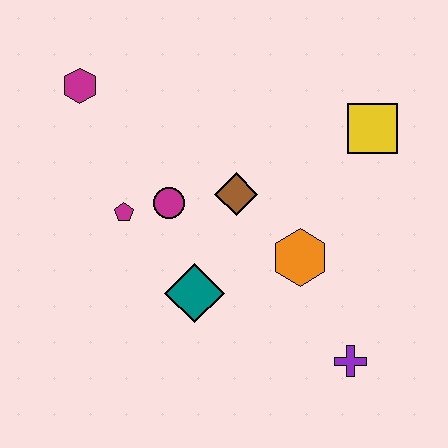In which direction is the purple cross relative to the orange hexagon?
The purple cross is below the orange hexagon.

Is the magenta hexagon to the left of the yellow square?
Yes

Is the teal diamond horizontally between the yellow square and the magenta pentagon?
Yes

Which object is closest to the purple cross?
The orange hexagon is closest to the purple cross.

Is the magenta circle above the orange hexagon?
Yes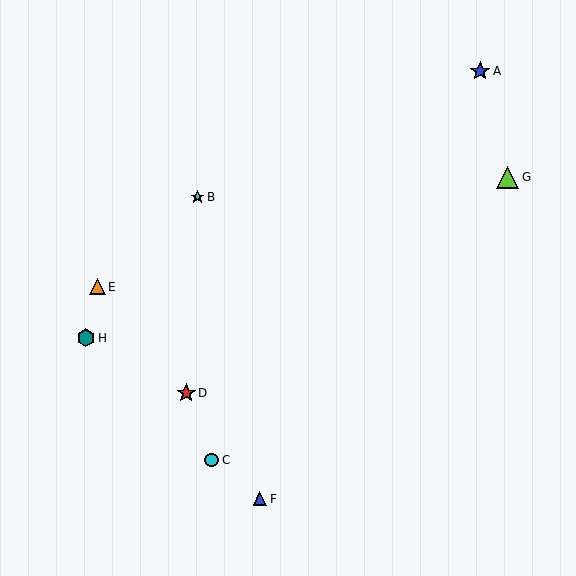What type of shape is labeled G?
Shape G is a lime triangle.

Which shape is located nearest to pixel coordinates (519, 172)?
The lime triangle (labeled G) at (508, 177) is nearest to that location.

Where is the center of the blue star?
The center of the blue star is at (480, 71).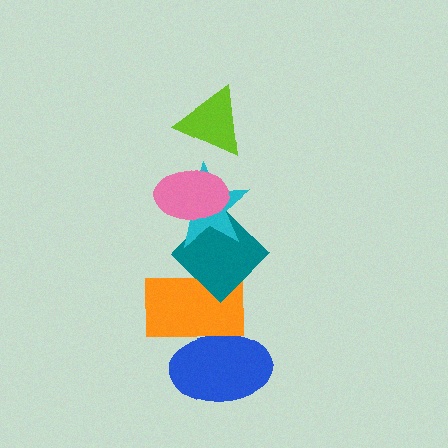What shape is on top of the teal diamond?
The cyan star is on top of the teal diamond.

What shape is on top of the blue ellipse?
The orange rectangle is on top of the blue ellipse.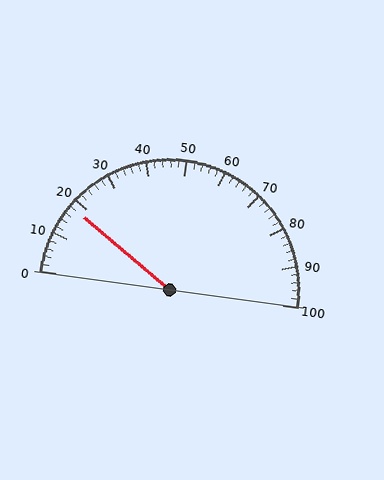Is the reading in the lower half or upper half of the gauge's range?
The reading is in the lower half of the range (0 to 100).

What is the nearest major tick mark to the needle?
The nearest major tick mark is 20.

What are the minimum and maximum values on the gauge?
The gauge ranges from 0 to 100.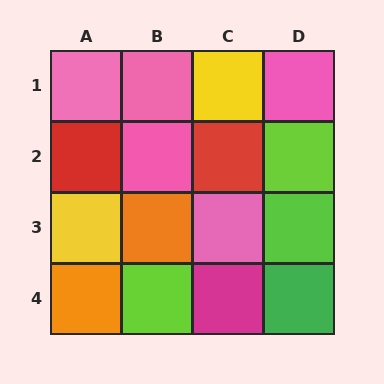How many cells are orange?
2 cells are orange.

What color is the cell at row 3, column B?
Orange.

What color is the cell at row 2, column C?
Red.